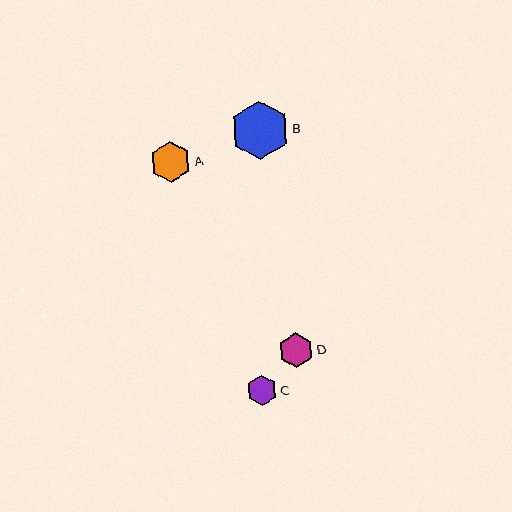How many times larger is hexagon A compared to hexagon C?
Hexagon A is approximately 1.3 times the size of hexagon C.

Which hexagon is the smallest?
Hexagon C is the smallest with a size of approximately 31 pixels.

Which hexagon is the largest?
Hexagon B is the largest with a size of approximately 59 pixels.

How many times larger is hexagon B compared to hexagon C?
Hexagon B is approximately 1.9 times the size of hexagon C.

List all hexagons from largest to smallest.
From largest to smallest: B, A, D, C.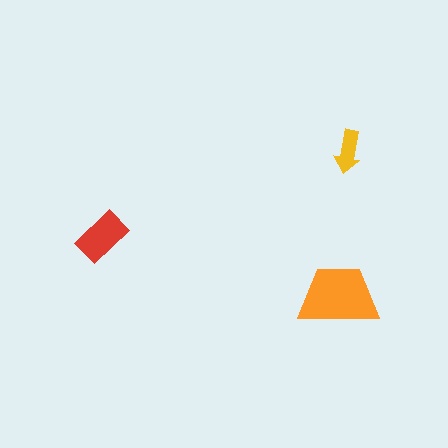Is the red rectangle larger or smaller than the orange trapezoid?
Smaller.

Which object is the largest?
The orange trapezoid.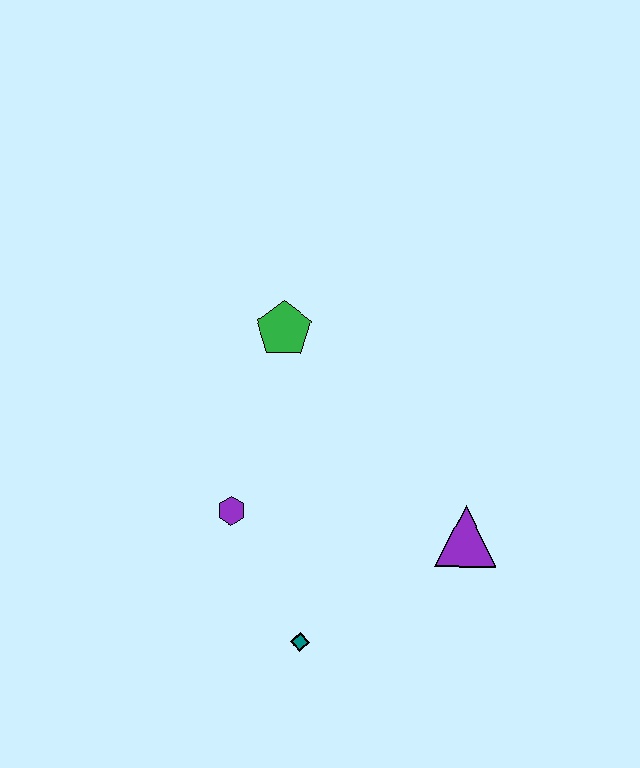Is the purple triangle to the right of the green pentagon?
Yes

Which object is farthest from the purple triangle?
The green pentagon is farthest from the purple triangle.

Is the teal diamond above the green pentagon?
No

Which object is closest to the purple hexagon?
The teal diamond is closest to the purple hexagon.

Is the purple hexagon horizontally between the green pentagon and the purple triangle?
No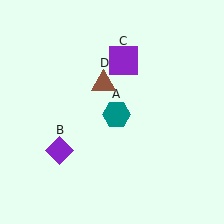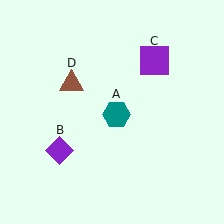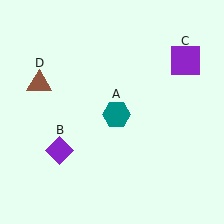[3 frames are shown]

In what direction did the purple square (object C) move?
The purple square (object C) moved right.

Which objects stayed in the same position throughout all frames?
Teal hexagon (object A) and purple diamond (object B) remained stationary.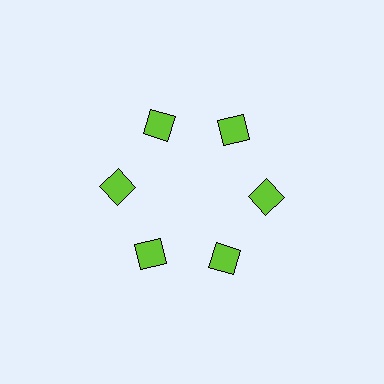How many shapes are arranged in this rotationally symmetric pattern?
There are 6 shapes, arranged in 6 groups of 1.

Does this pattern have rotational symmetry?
Yes, this pattern has 6-fold rotational symmetry. It looks the same after rotating 60 degrees around the center.